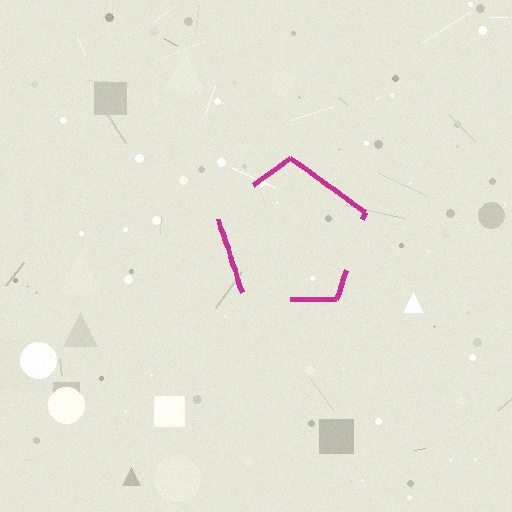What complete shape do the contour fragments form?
The contour fragments form a pentagon.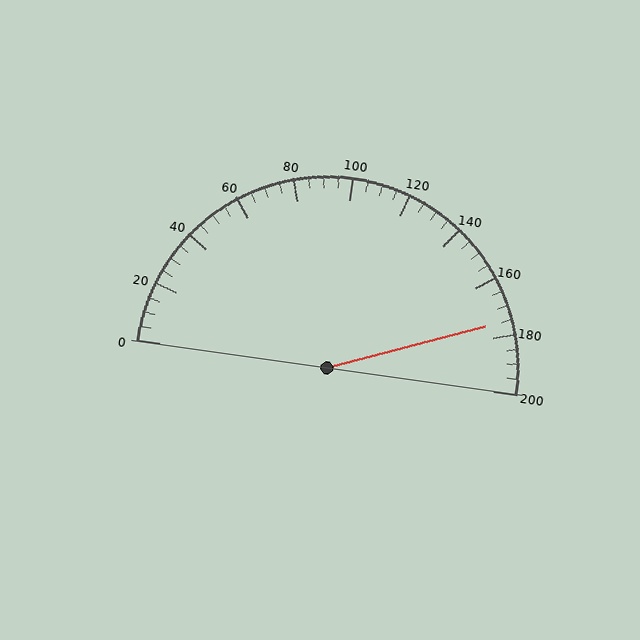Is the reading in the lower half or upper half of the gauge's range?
The reading is in the upper half of the range (0 to 200).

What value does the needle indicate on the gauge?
The needle indicates approximately 175.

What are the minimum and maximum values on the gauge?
The gauge ranges from 0 to 200.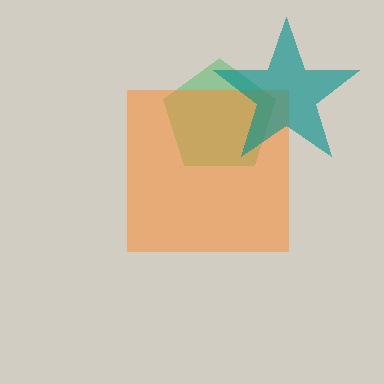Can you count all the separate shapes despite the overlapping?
Yes, there are 3 separate shapes.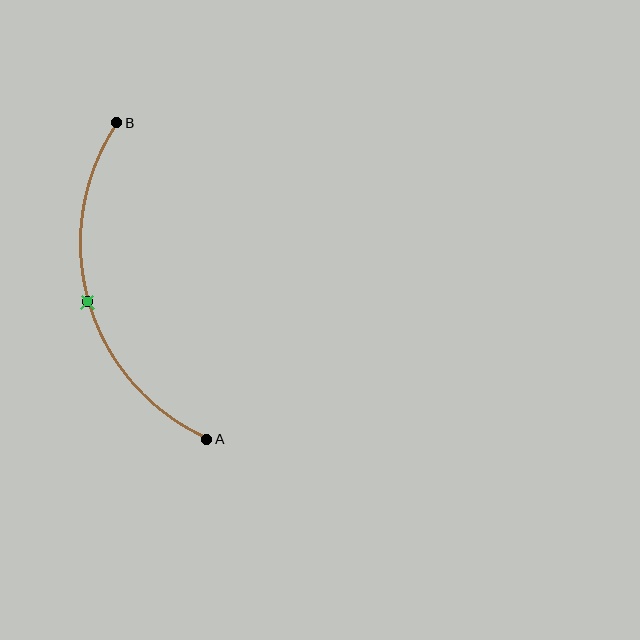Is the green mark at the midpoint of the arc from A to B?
Yes. The green mark lies on the arc at equal arc-length from both A and B — it is the arc midpoint.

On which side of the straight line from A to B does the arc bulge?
The arc bulges to the left of the straight line connecting A and B.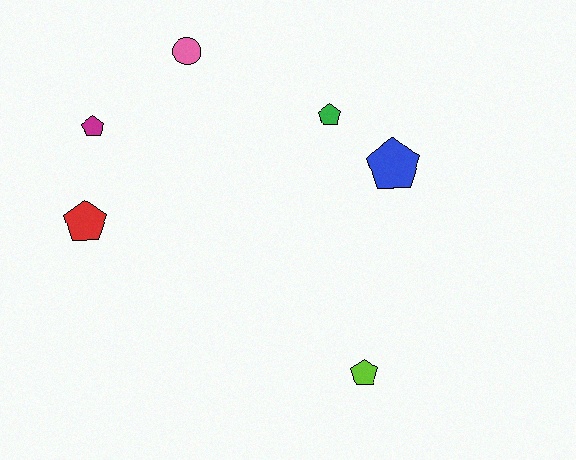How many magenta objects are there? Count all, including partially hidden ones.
There is 1 magenta object.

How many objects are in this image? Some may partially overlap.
There are 6 objects.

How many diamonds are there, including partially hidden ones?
There are no diamonds.